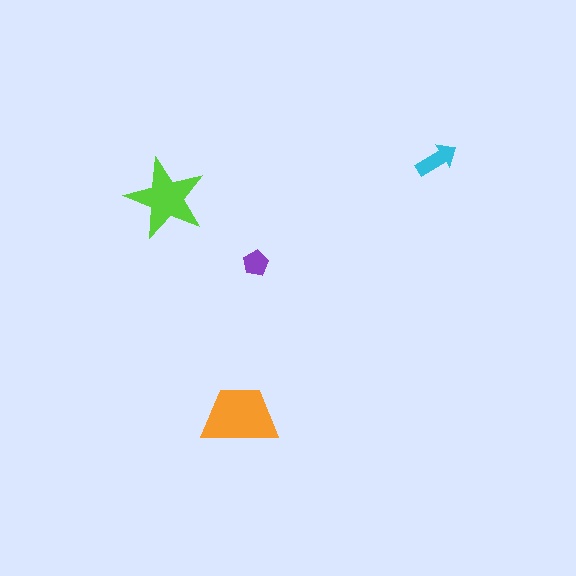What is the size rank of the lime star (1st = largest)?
2nd.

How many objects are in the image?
There are 4 objects in the image.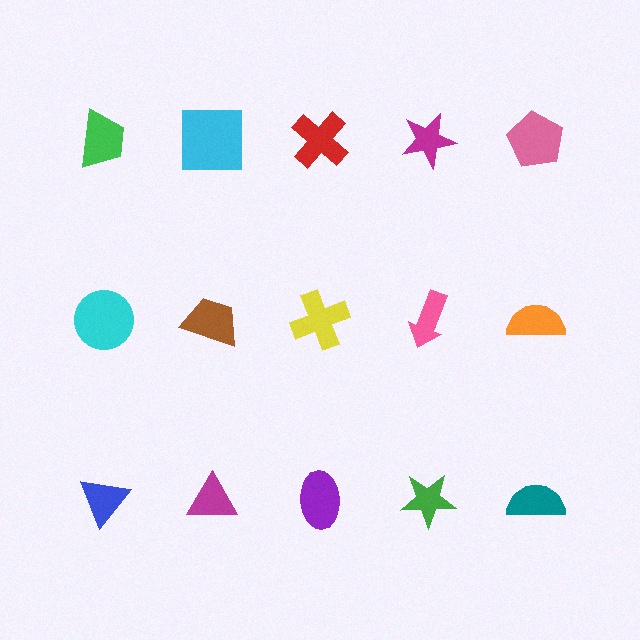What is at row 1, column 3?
A red cross.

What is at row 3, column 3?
A purple ellipse.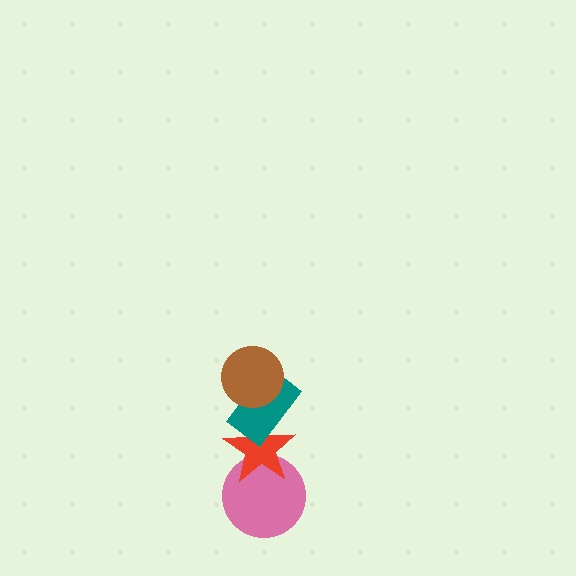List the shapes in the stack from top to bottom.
From top to bottom: the brown circle, the teal rectangle, the red star, the pink circle.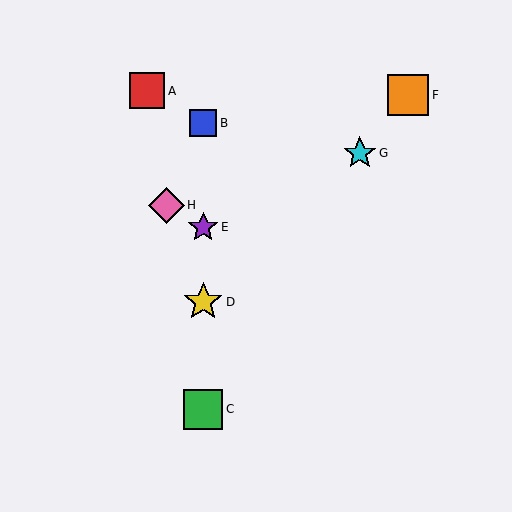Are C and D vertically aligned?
Yes, both are at x≈203.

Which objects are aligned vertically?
Objects B, C, D, E are aligned vertically.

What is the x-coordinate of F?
Object F is at x≈408.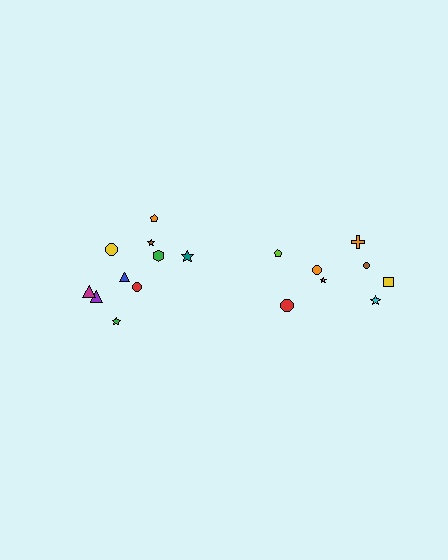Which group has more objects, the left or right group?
The left group.